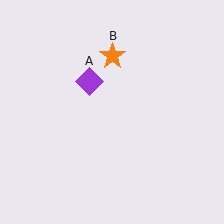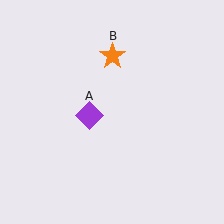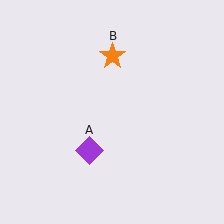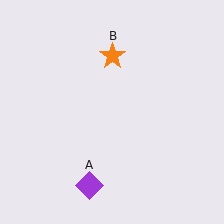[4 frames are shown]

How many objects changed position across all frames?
1 object changed position: purple diamond (object A).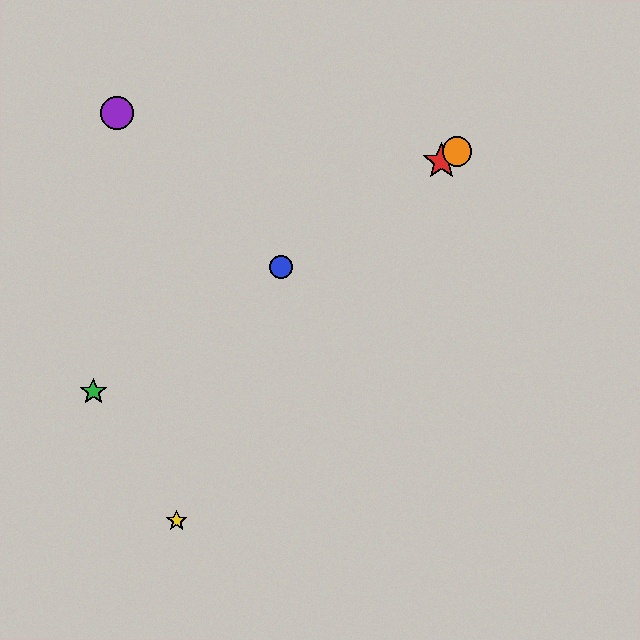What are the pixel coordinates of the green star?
The green star is at (93, 391).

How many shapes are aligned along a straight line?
4 shapes (the red star, the blue circle, the green star, the orange circle) are aligned along a straight line.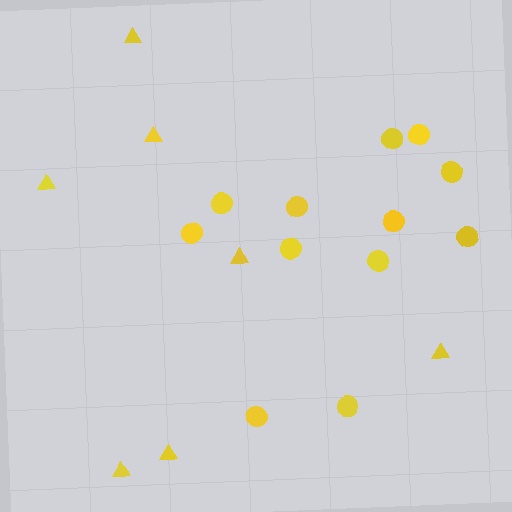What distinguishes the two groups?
There are 2 groups: one group of circles (12) and one group of triangles (7).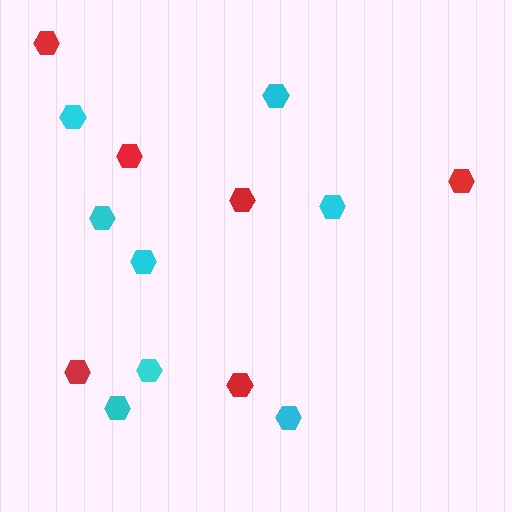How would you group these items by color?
There are 2 groups: one group of cyan hexagons (8) and one group of red hexagons (6).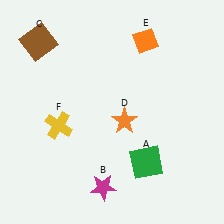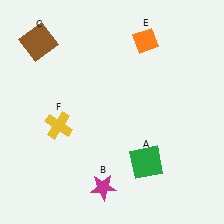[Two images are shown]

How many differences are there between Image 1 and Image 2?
There is 1 difference between the two images.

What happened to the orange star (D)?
The orange star (D) was removed in Image 2. It was in the bottom-right area of Image 1.